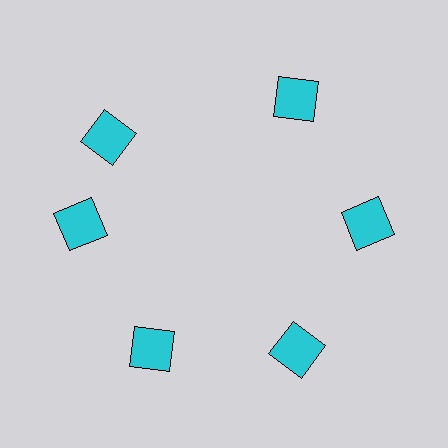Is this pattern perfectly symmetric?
No. The 6 cyan squares are arranged in a ring, but one element near the 11 o'clock position is rotated out of alignment along the ring, breaking the 6-fold rotational symmetry.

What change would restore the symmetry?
The symmetry would be restored by rotating it back into even spacing with its neighbors so that all 6 squares sit at equal angles and equal distance from the center.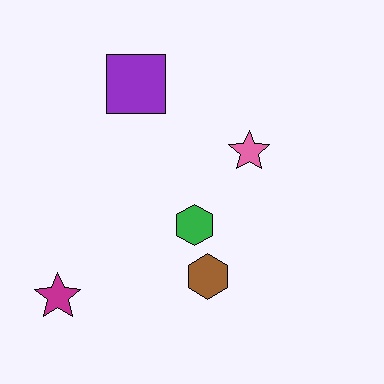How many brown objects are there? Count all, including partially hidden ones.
There is 1 brown object.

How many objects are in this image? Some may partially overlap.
There are 5 objects.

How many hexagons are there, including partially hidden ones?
There are 2 hexagons.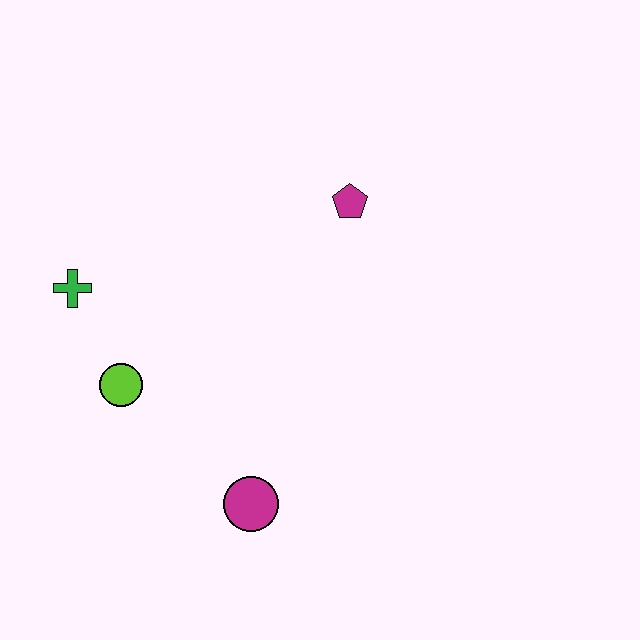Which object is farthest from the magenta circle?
The magenta pentagon is farthest from the magenta circle.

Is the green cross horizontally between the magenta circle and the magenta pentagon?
No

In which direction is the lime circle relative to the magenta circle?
The lime circle is to the left of the magenta circle.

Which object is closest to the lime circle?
The green cross is closest to the lime circle.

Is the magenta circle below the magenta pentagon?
Yes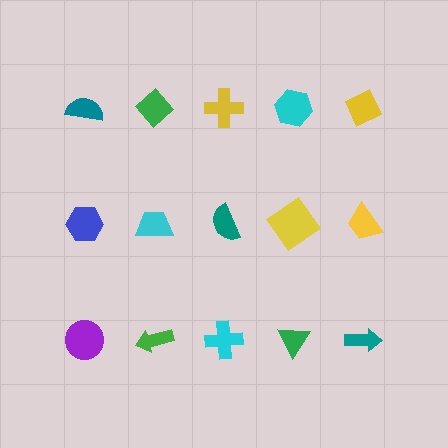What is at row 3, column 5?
A teal arrow.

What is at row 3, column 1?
A purple circle.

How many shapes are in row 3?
5 shapes.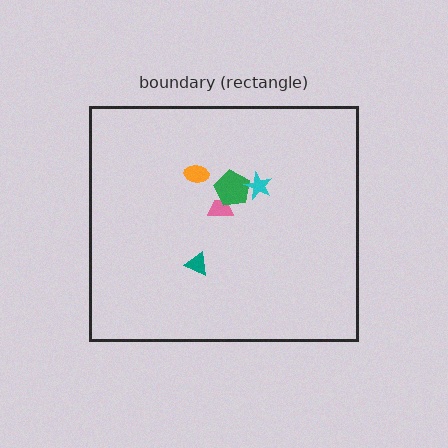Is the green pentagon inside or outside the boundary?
Inside.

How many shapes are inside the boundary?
5 inside, 0 outside.